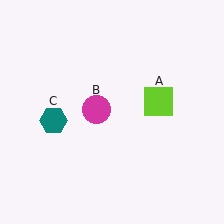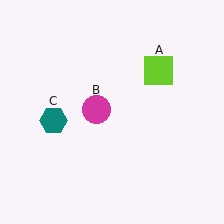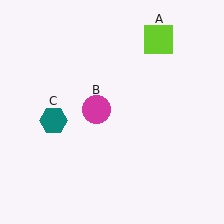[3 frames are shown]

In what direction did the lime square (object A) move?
The lime square (object A) moved up.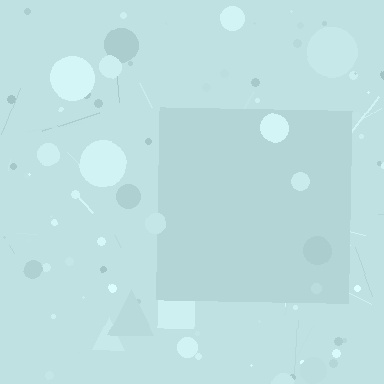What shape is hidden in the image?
A square is hidden in the image.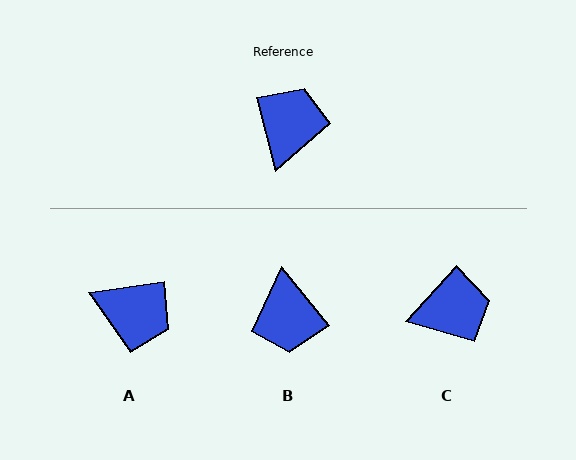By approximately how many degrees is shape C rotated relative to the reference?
Approximately 57 degrees clockwise.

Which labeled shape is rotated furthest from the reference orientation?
B, about 156 degrees away.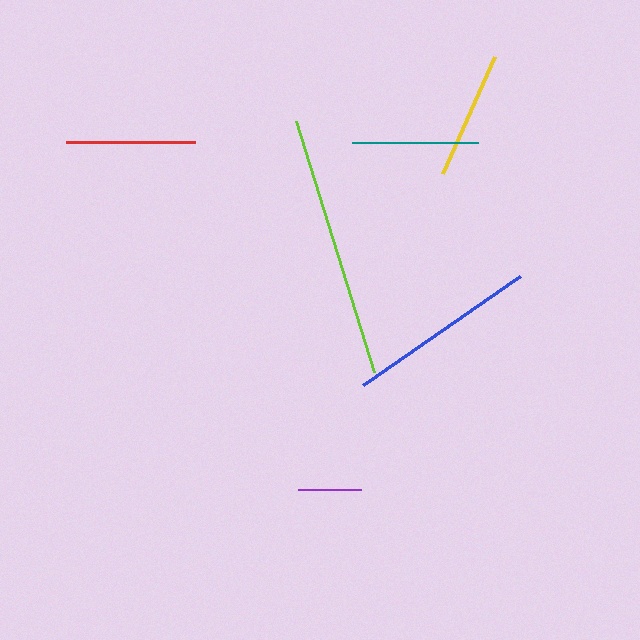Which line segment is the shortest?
The purple line is the shortest at approximately 63 pixels.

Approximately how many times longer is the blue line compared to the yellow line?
The blue line is approximately 1.5 times the length of the yellow line.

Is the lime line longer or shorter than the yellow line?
The lime line is longer than the yellow line.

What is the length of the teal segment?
The teal segment is approximately 127 pixels long.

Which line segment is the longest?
The lime line is the longest at approximately 263 pixels.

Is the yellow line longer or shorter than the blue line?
The blue line is longer than the yellow line.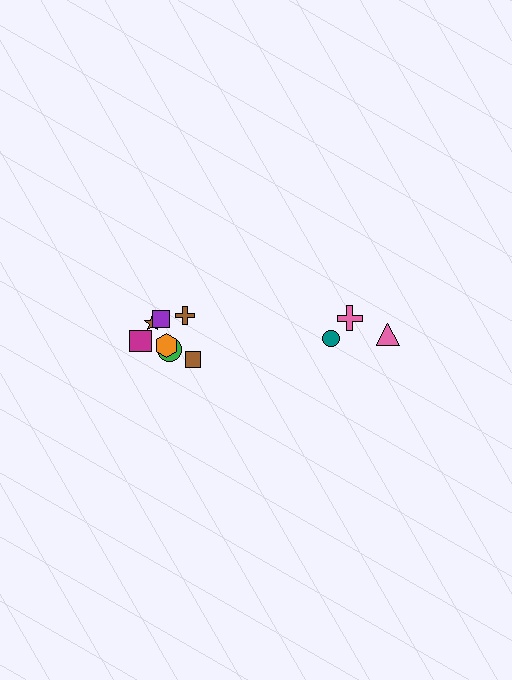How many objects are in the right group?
There are 3 objects.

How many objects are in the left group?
There are 7 objects.